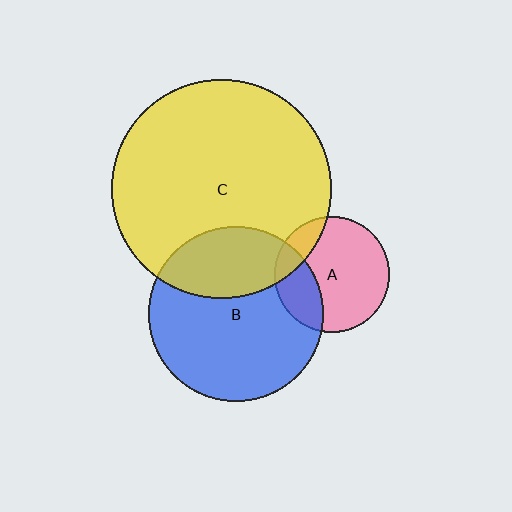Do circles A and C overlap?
Yes.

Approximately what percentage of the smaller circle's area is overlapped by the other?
Approximately 15%.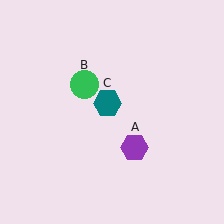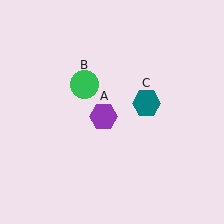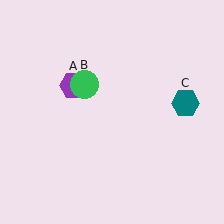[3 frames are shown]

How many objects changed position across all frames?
2 objects changed position: purple hexagon (object A), teal hexagon (object C).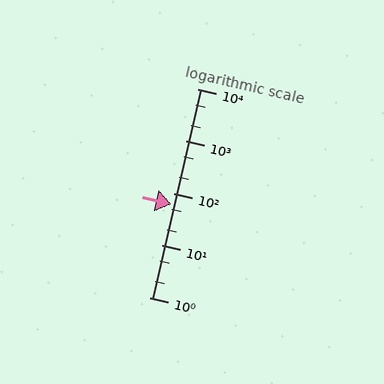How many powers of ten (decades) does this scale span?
The scale spans 4 decades, from 1 to 10000.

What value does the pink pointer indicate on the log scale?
The pointer indicates approximately 62.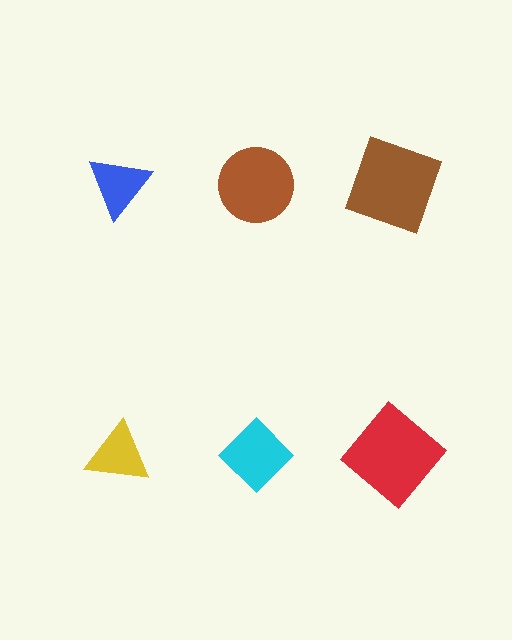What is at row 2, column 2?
A cyan diamond.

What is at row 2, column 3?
A red diamond.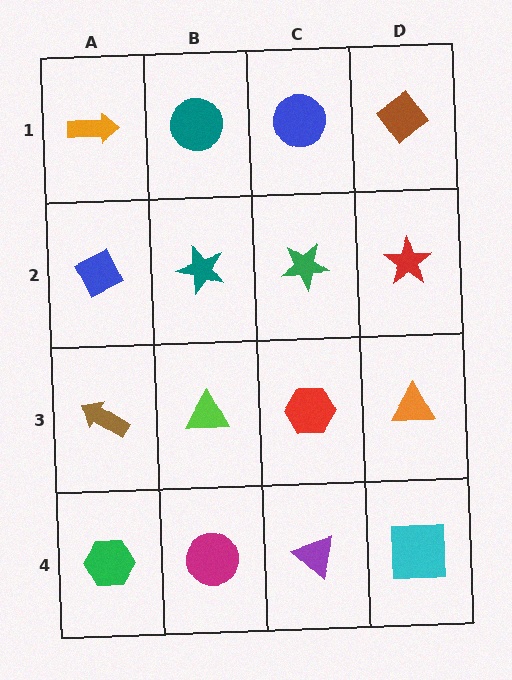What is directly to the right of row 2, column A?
A teal star.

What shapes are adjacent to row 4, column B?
A lime triangle (row 3, column B), a green hexagon (row 4, column A), a purple triangle (row 4, column C).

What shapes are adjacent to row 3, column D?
A red star (row 2, column D), a cyan square (row 4, column D), a red hexagon (row 3, column C).